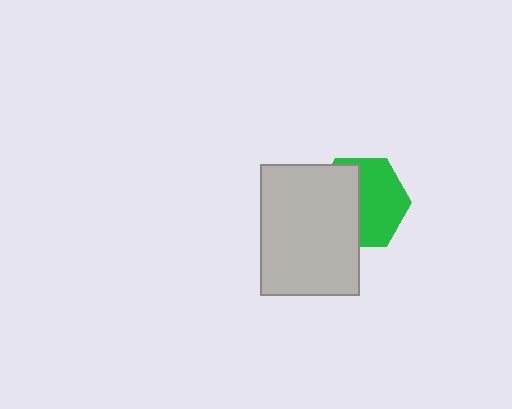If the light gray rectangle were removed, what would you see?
You would see the complete green hexagon.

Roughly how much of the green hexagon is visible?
About half of it is visible (roughly 54%).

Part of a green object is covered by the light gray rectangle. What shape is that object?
It is a hexagon.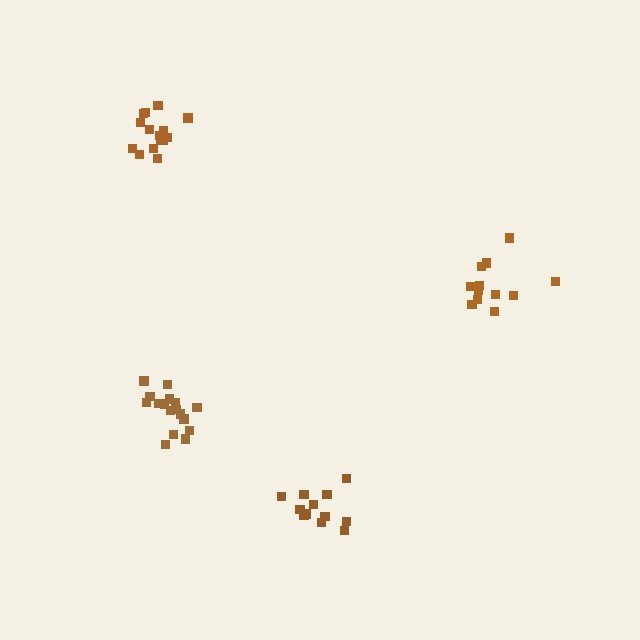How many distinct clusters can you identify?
There are 4 distinct clusters.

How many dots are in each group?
Group 1: 12 dots, Group 2: 12 dots, Group 3: 15 dots, Group 4: 17 dots (56 total).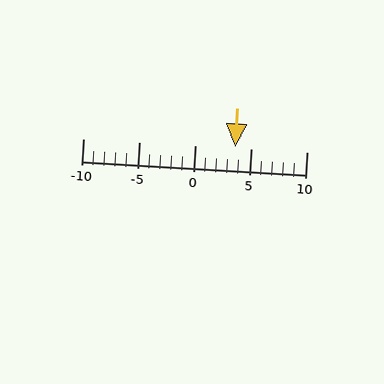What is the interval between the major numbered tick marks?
The major tick marks are spaced 5 units apart.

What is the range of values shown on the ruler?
The ruler shows values from -10 to 10.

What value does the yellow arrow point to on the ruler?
The yellow arrow points to approximately 4.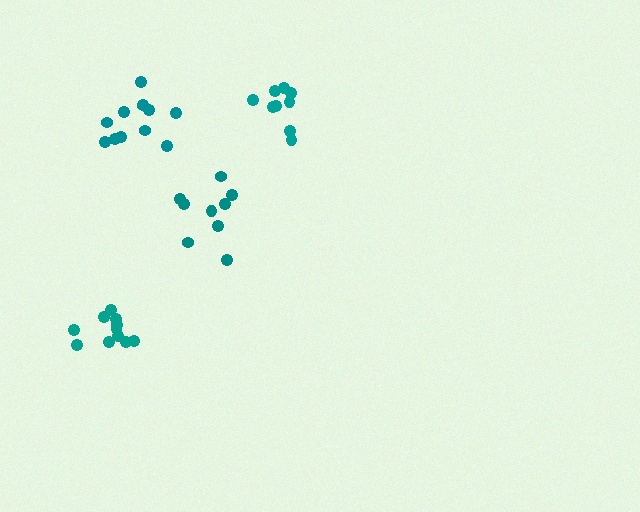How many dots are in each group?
Group 1: 12 dots, Group 2: 9 dots, Group 3: 9 dots, Group 4: 11 dots (41 total).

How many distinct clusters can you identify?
There are 4 distinct clusters.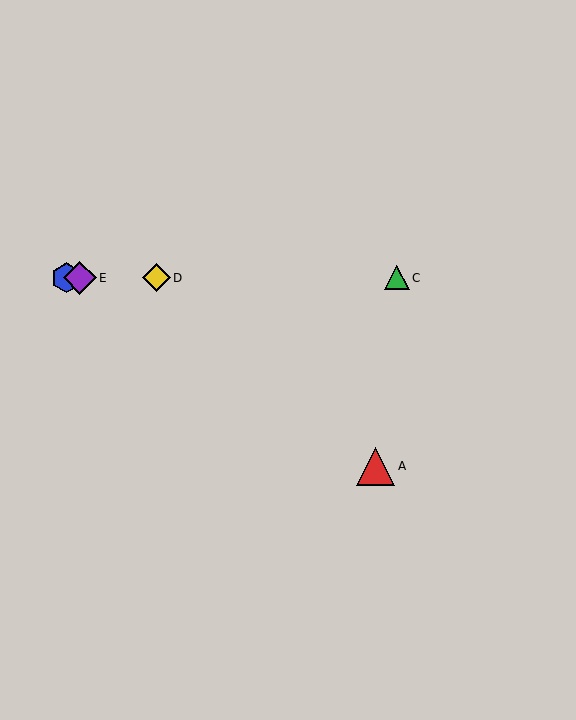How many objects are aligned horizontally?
4 objects (B, C, D, E) are aligned horizontally.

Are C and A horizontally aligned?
No, C is at y≈278 and A is at y≈466.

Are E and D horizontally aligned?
Yes, both are at y≈278.